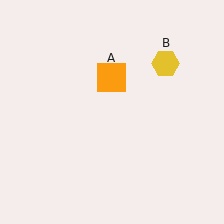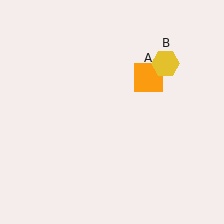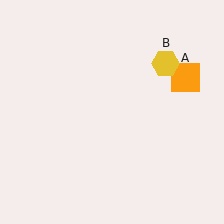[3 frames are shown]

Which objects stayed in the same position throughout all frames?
Yellow hexagon (object B) remained stationary.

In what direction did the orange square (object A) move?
The orange square (object A) moved right.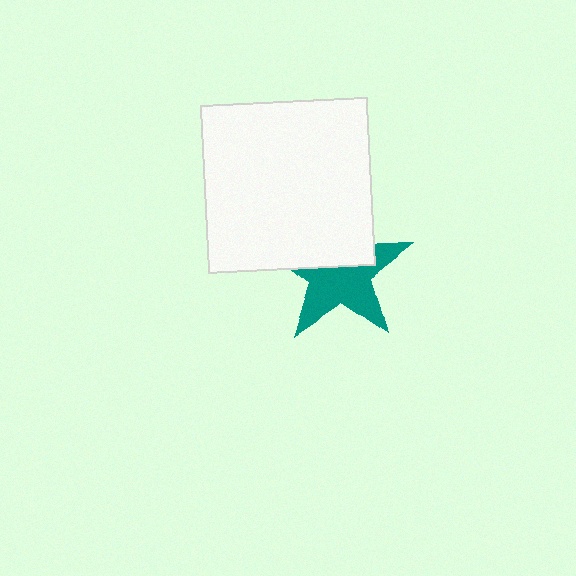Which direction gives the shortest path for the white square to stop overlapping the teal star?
Moving up gives the shortest separation.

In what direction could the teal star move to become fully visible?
The teal star could move down. That would shift it out from behind the white square entirely.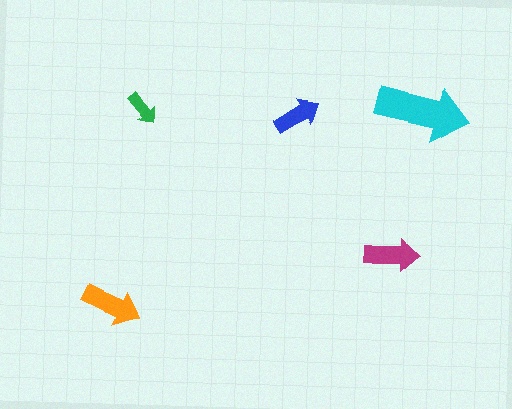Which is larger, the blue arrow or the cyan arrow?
The cyan one.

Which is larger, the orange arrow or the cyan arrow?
The cyan one.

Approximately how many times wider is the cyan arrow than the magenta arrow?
About 1.5 times wider.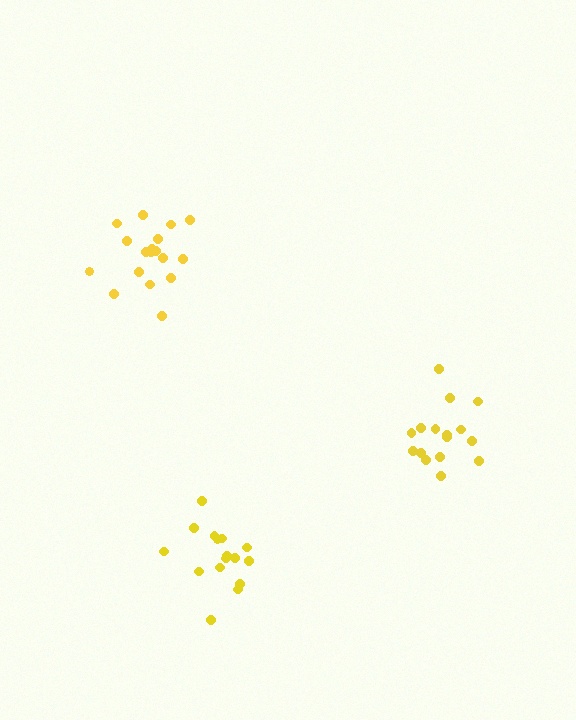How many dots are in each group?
Group 1: 18 dots, Group 2: 16 dots, Group 3: 16 dots (50 total).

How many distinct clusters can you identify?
There are 3 distinct clusters.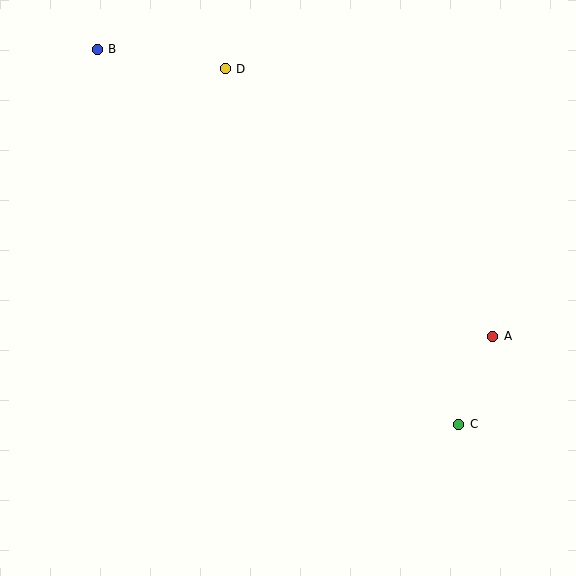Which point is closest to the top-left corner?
Point B is closest to the top-left corner.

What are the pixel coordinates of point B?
Point B is at (97, 49).